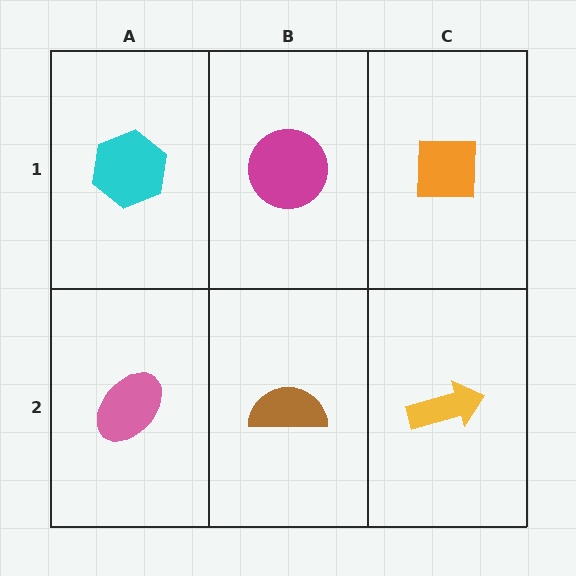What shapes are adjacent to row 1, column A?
A pink ellipse (row 2, column A), a magenta circle (row 1, column B).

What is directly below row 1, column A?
A pink ellipse.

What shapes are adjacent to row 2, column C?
An orange square (row 1, column C), a brown semicircle (row 2, column B).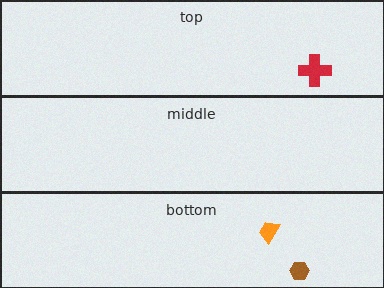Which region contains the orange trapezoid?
The bottom region.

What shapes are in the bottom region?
The orange trapezoid, the brown hexagon.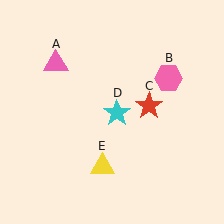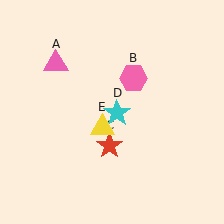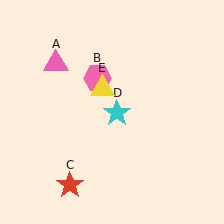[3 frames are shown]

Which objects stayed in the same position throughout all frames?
Pink triangle (object A) and cyan star (object D) remained stationary.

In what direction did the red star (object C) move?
The red star (object C) moved down and to the left.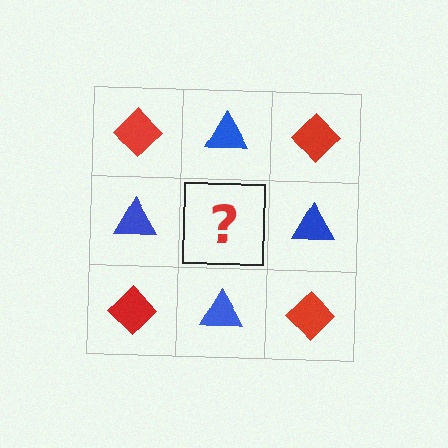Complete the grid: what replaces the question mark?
The question mark should be replaced with a red diamond.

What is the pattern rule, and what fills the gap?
The rule is that it alternates red diamond and blue triangle in a checkerboard pattern. The gap should be filled with a red diamond.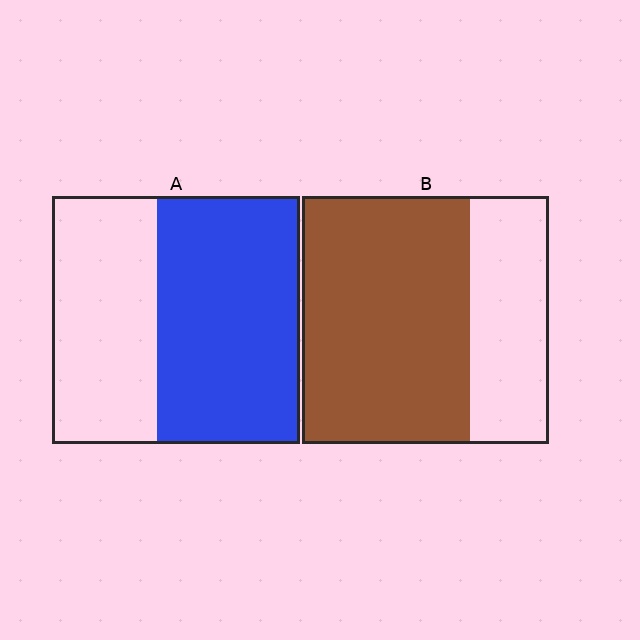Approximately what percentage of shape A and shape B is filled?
A is approximately 60% and B is approximately 70%.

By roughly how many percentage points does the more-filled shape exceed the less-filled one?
By roughly 10 percentage points (B over A).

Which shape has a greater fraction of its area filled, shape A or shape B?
Shape B.